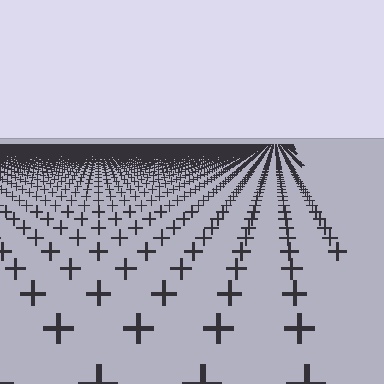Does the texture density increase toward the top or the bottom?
Density increases toward the top.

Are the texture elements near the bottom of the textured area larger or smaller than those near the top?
Larger. Near the bottom, elements are closer to the viewer and appear at a bigger on-screen size.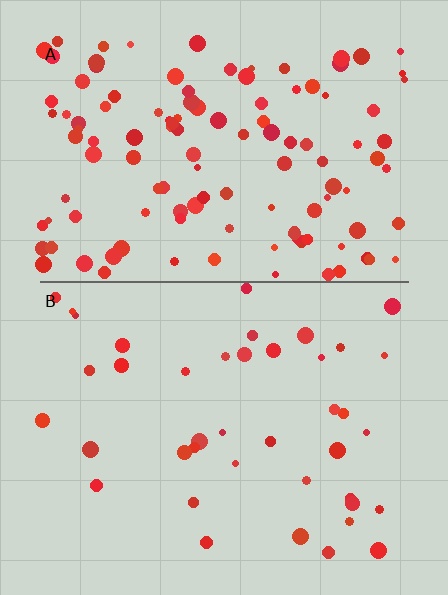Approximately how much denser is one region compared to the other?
Approximately 2.9× — region A over region B.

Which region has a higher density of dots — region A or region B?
A (the top).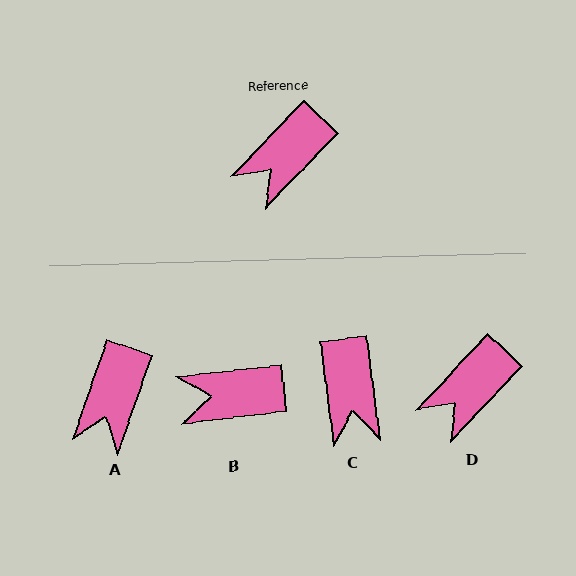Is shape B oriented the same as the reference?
No, it is off by about 40 degrees.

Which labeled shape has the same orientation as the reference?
D.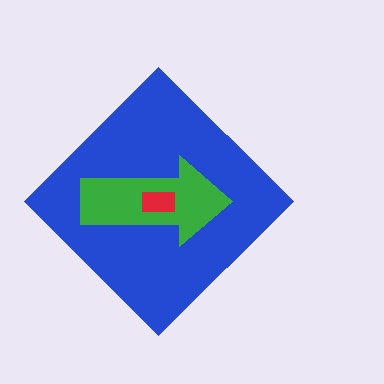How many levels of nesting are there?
3.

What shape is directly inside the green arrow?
The red rectangle.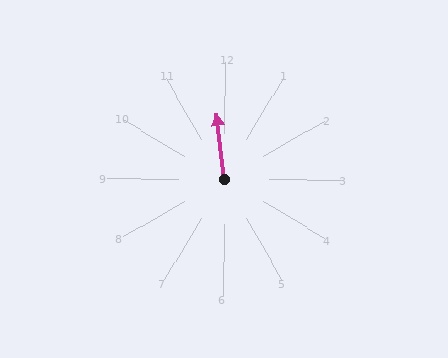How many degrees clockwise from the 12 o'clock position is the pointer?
Approximately 353 degrees.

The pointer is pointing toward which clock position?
Roughly 12 o'clock.